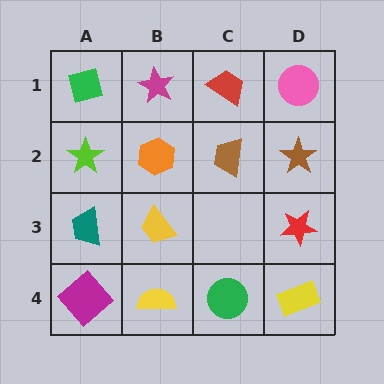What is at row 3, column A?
A teal trapezoid.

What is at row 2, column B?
An orange hexagon.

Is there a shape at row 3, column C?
No, that cell is empty.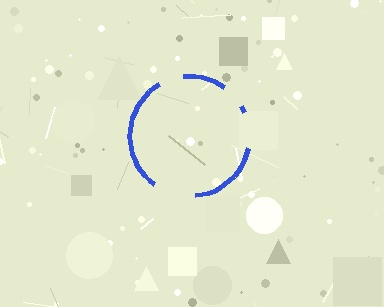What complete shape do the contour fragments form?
The contour fragments form a circle.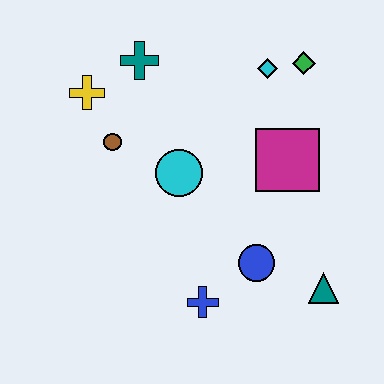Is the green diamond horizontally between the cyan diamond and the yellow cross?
No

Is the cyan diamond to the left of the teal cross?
No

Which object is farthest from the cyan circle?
The teal triangle is farthest from the cyan circle.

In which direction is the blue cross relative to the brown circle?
The blue cross is below the brown circle.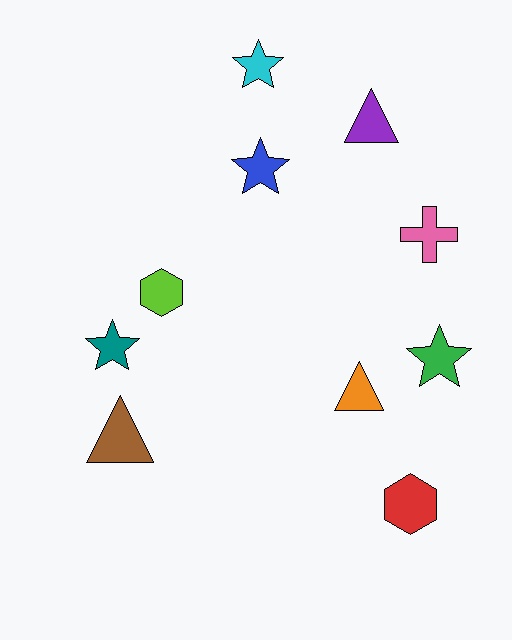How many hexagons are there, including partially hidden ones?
There are 2 hexagons.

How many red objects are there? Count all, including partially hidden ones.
There is 1 red object.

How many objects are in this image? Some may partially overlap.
There are 10 objects.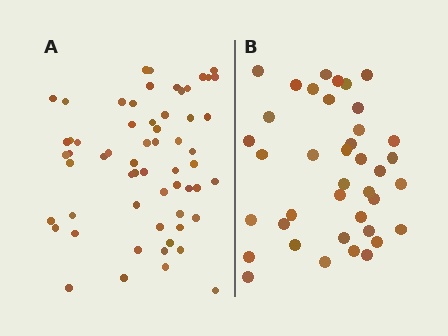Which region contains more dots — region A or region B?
Region A (the left region) has more dots.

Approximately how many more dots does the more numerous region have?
Region A has approximately 20 more dots than region B.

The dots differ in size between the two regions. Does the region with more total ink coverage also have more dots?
No. Region B has more total ink coverage because its dots are larger, but region A actually contains more individual dots. Total area can be misleading — the number of items is what matters here.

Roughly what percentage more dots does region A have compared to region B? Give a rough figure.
About 55% more.